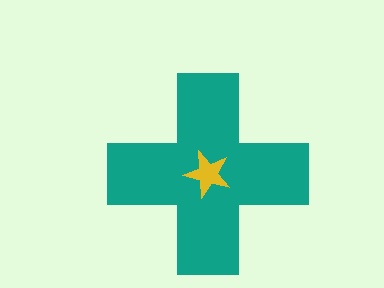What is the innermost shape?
The yellow star.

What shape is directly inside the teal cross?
The yellow star.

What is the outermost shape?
The teal cross.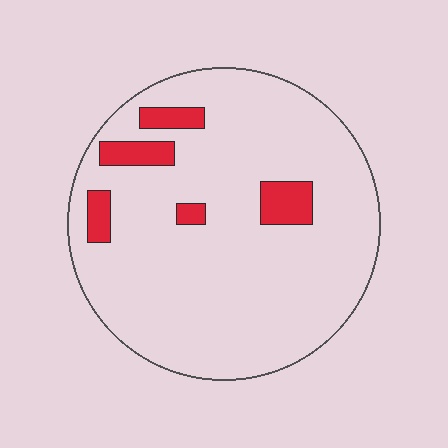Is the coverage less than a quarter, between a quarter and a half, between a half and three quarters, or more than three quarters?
Less than a quarter.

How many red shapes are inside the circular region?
5.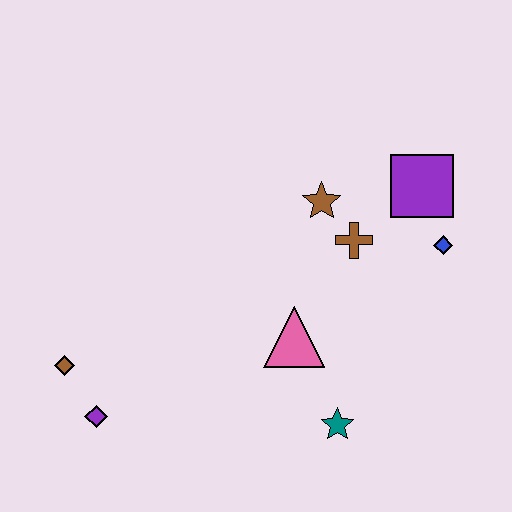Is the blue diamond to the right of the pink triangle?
Yes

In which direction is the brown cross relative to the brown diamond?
The brown cross is to the right of the brown diamond.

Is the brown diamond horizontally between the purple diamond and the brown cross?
No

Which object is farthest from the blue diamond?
The brown diamond is farthest from the blue diamond.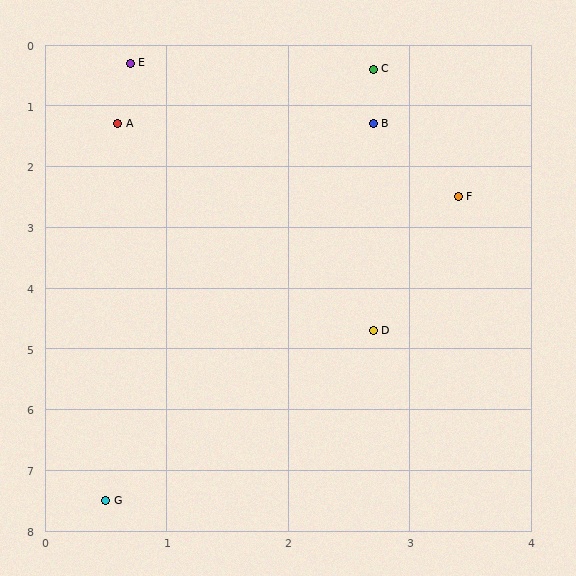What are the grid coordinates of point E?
Point E is at approximately (0.7, 0.3).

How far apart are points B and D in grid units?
Points B and D are about 3.4 grid units apart.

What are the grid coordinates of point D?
Point D is at approximately (2.7, 4.7).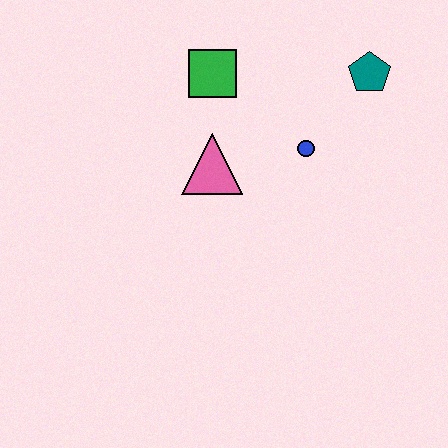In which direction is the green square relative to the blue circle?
The green square is to the left of the blue circle.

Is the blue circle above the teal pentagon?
No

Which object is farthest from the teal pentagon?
The pink triangle is farthest from the teal pentagon.